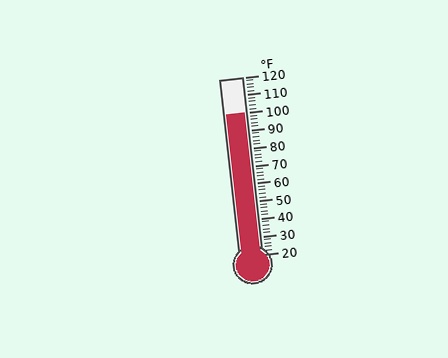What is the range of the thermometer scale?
The thermometer scale ranges from 20°F to 120°F.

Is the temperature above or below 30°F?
The temperature is above 30°F.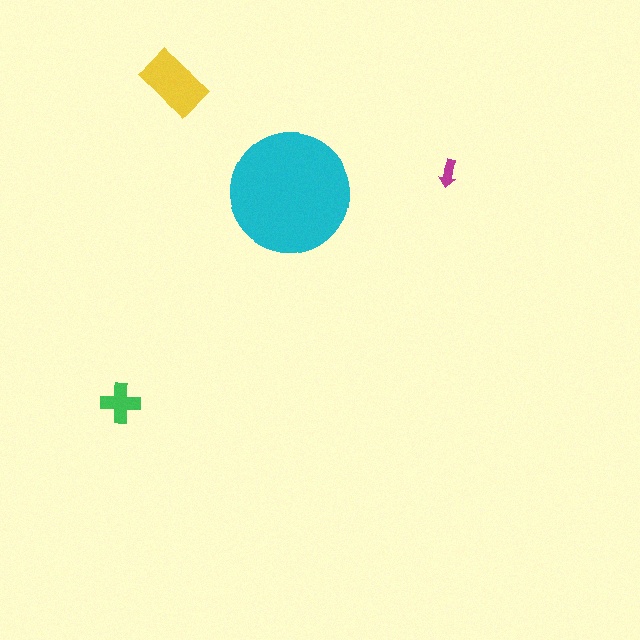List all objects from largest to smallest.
The cyan circle, the yellow rectangle, the green cross, the magenta arrow.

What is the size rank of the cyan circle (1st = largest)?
1st.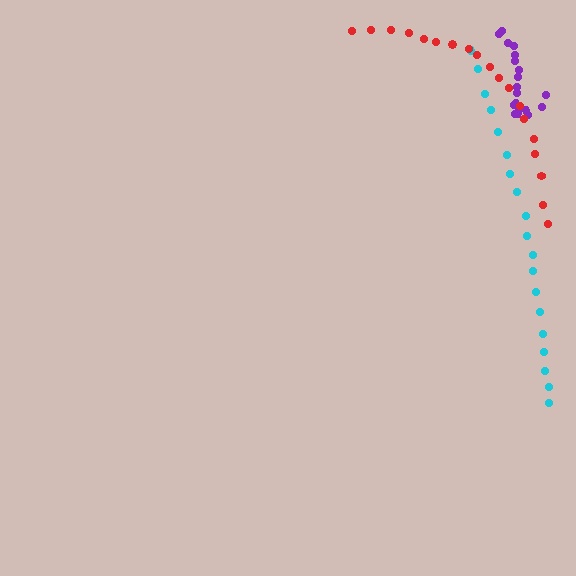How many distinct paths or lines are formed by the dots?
There are 3 distinct paths.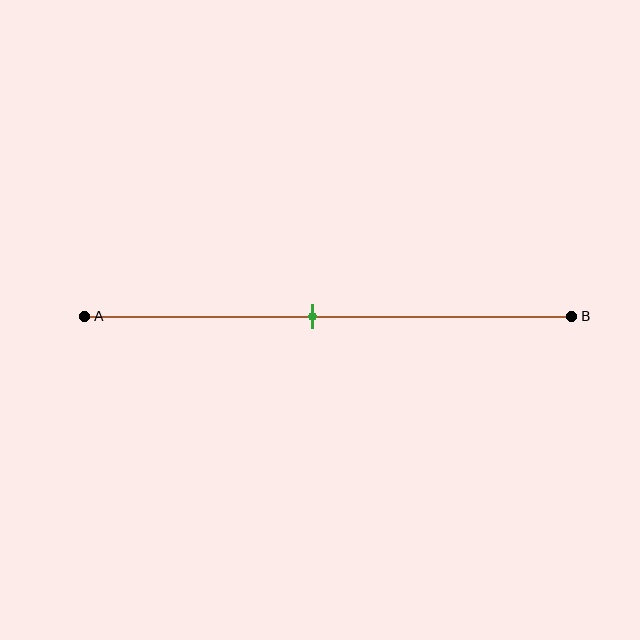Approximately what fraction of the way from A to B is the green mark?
The green mark is approximately 45% of the way from A to B.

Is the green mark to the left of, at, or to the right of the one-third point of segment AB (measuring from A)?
The green mark is to the right of the one-third point of segment AB.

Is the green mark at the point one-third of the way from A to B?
No, the mark is at about 45% from A, not at the 33% one-third point.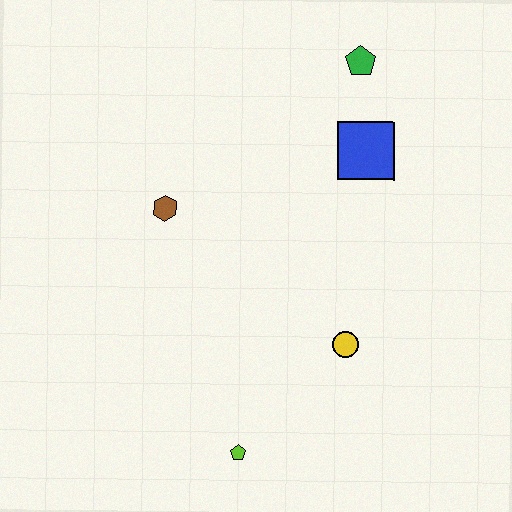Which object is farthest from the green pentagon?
The lime pentagon is farthest from the green pentagon.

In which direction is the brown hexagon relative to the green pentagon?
The brown hexagon is to the left of the green pentagon.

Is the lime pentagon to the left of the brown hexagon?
No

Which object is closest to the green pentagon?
The blue square is closest to the green pentagon.